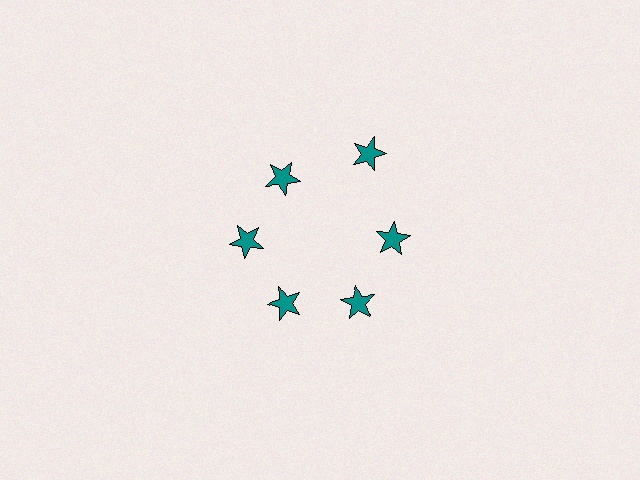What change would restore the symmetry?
The symmetry would be restored by moving it inward, back onto the ring so that all 6 stars sit at equal angles and equal distance from the center.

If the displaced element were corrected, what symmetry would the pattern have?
It would have 6-fold rotational symmetry — the pattern would map onto itself every 60 degrees.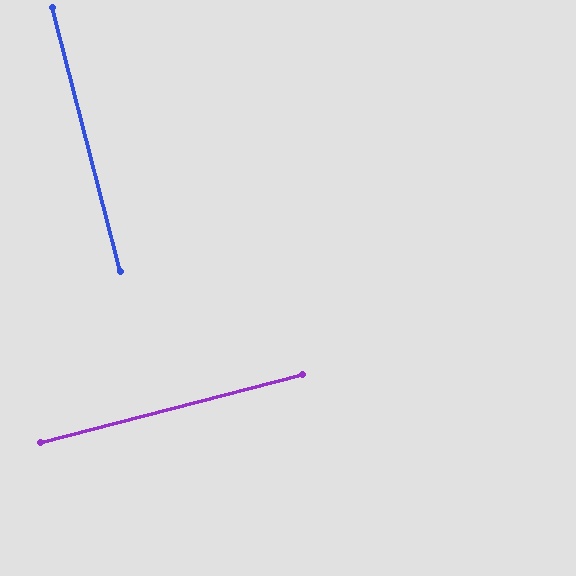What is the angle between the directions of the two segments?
Approximately 90 degrees.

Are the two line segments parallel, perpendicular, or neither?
Perpendicular — they meet at approximately 90°.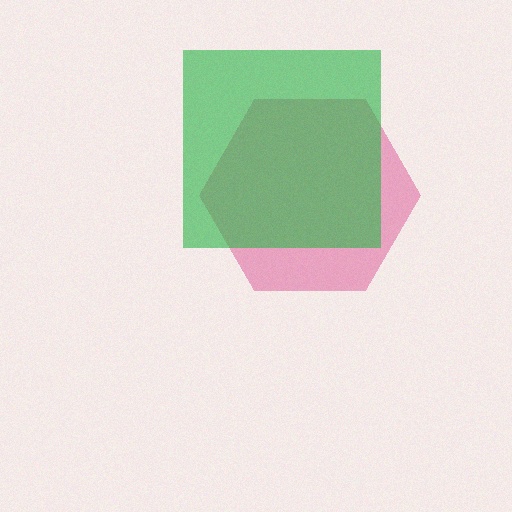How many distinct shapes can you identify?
There are 2 distinct shapes: a pink hexagon, a green square.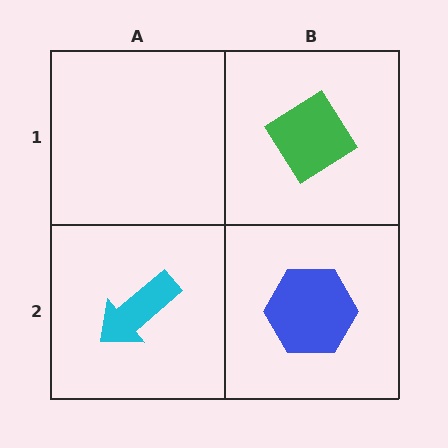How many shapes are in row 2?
2 shapes.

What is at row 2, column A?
A cyan arrow.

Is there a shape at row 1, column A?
No, that cell is empty.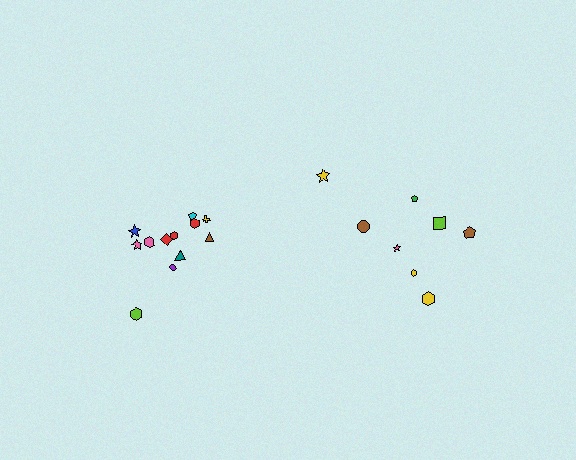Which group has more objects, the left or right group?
The left group.